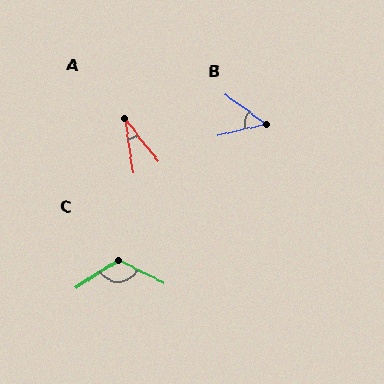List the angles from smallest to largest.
A (30°), B (49°), C (121°).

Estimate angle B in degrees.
Approximately 49 degrees.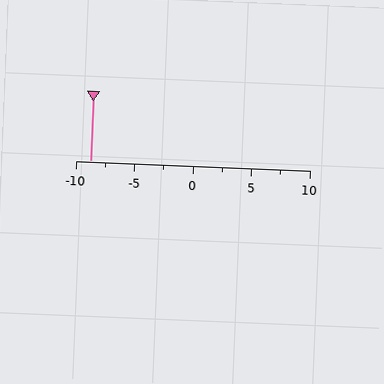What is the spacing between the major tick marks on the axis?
The major ticks are spaced 5 apart.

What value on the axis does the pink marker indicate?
The marker indicates approximately -8.8.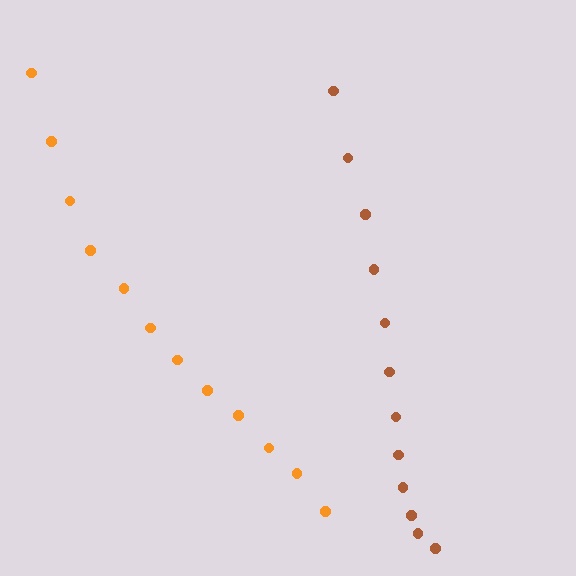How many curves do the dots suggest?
There are 2 distinct paths.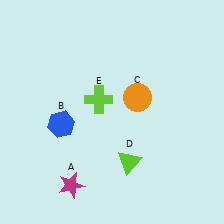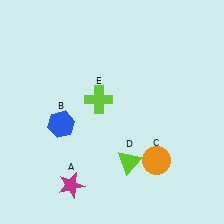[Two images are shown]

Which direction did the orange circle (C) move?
The orange circle (C) moved down.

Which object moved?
The orange circle (C) moved down.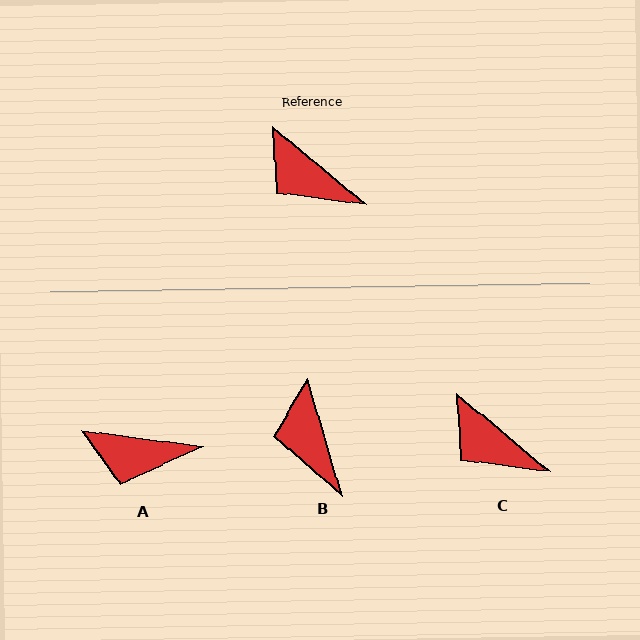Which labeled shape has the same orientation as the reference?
C.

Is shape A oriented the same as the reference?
No, it is off by about 32 degrees.